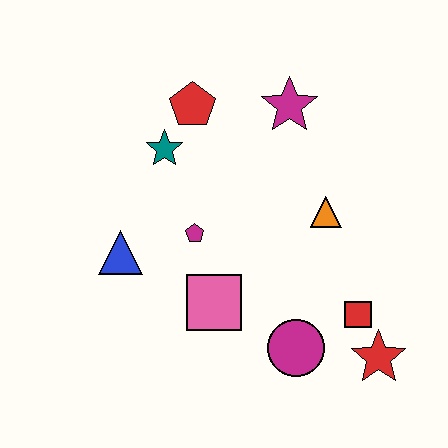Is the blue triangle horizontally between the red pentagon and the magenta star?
No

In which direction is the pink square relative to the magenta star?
The pink square is below the magenta star.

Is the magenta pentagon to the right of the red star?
No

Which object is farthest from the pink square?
The magenta star is farthest from the pink square.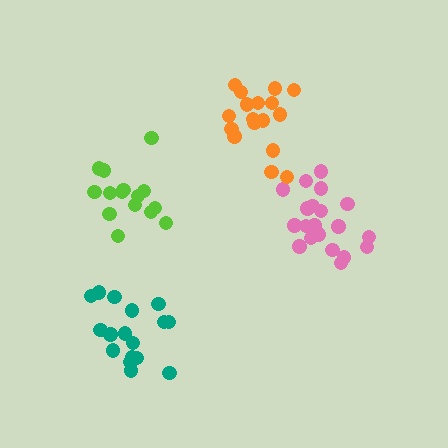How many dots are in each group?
Group 1: 20 dots, Group 2: 17 dots, Group 3: 17 dots, Group 4: 16 dots (70 total).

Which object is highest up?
The orange cluster is topmost.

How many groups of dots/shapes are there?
There are 4 groups.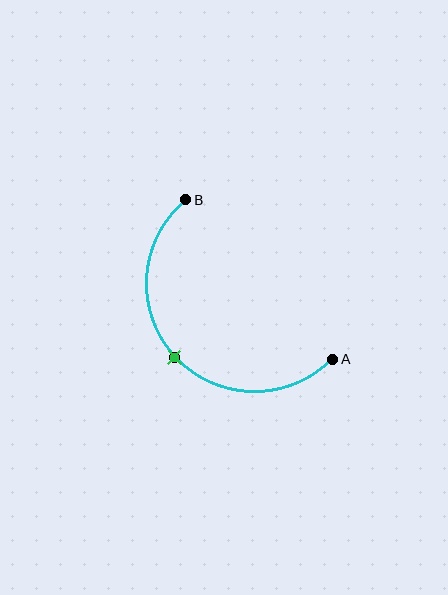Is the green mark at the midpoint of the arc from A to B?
Yes. The green mark lies on the arc at equal arc-length from both A and B — it is the arc midpoint.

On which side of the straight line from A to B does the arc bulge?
The arc bulges below and to the left of the straight line connecting A and B.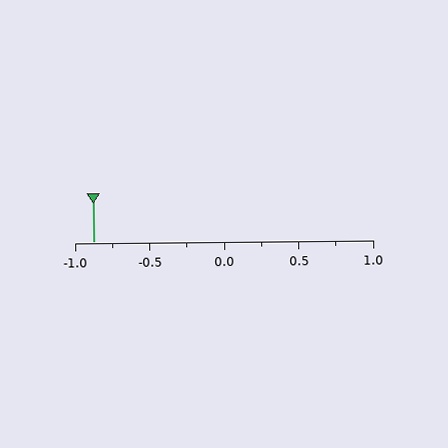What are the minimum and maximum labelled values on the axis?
The axis runs from -1.0 to 1.0.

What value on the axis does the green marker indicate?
The marker indicates approximately -0.88.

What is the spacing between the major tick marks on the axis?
The major ticks are spaced 0.5 apart.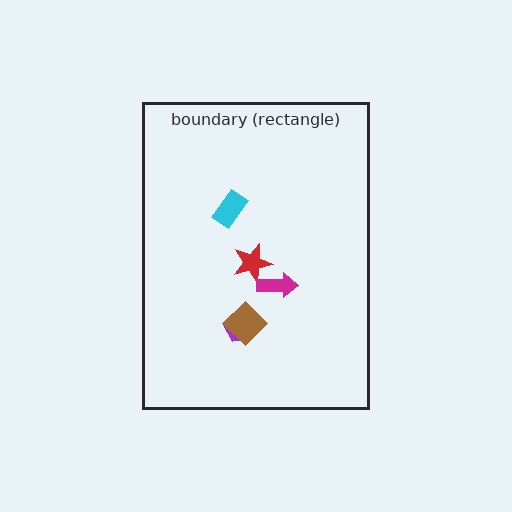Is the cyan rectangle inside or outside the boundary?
Inside.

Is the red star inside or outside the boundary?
Inside.